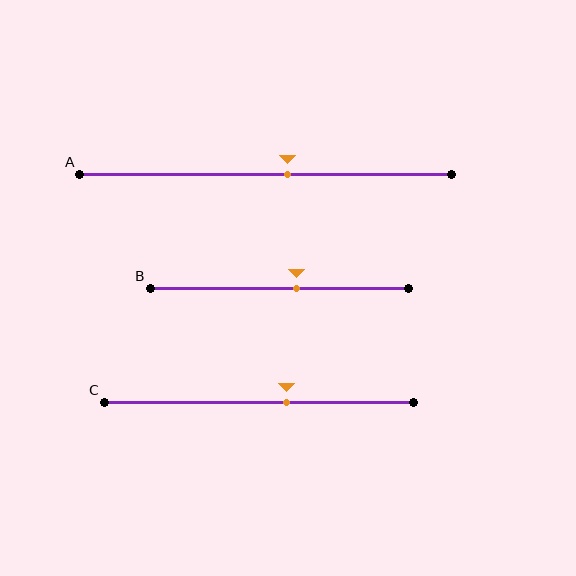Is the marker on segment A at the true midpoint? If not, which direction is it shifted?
No, the marker on segment A is shifted to the right by about 6% of the segment length.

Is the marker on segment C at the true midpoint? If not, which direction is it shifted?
No, the marker on segment C is shifted to the right by about 9% of the segment length.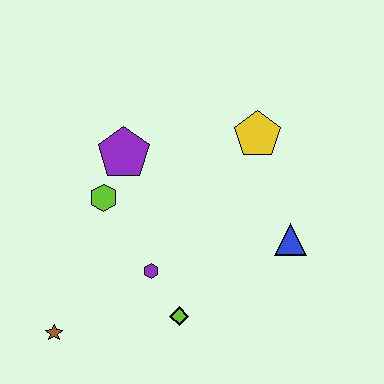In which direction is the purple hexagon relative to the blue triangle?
The purple hexagon is to the left of the blue triangle.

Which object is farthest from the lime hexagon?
The blue triangle is farthest from the lime hexagon.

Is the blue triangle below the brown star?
No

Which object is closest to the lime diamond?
The purple hexagon is closest to the lime diamond.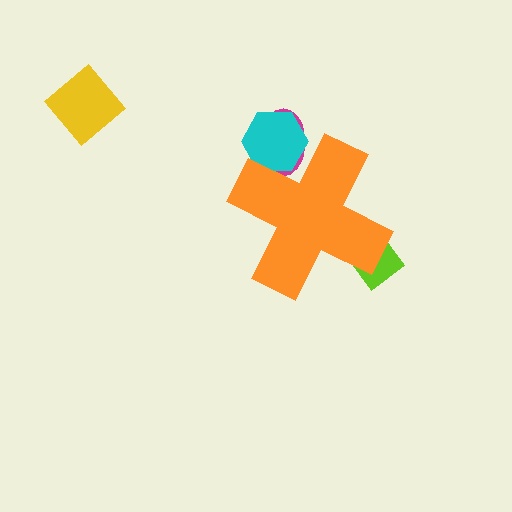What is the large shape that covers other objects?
An orange cross.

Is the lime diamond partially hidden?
Yes, the lime diamond is partially hidden behind the orange cross.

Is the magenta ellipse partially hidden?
Yes, the magenta ellipse is partially hidden behind the orange cross.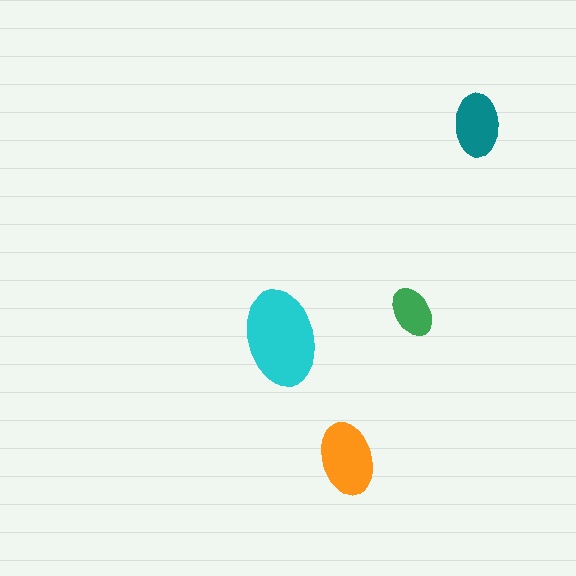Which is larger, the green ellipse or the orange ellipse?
The orange one.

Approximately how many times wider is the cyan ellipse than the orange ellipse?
About 1.5 times wider.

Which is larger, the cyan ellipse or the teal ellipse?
The cyan one.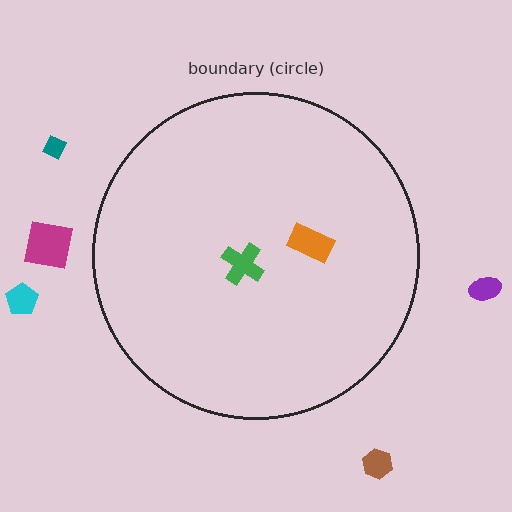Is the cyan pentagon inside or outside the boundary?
Outside.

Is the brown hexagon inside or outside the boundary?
Outside.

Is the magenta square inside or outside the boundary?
Outside.